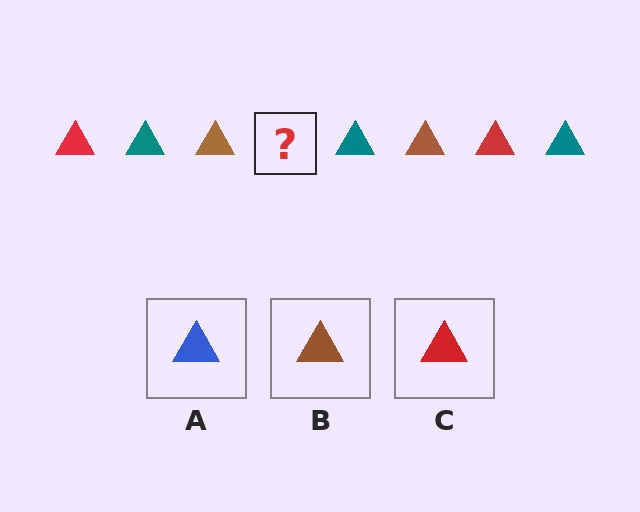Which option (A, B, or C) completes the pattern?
C.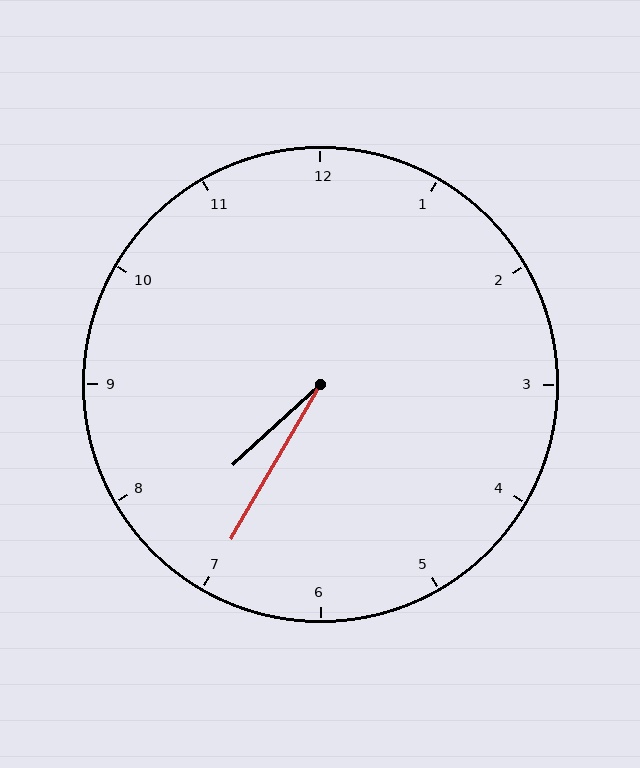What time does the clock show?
7:35.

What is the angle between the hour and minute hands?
Approximately 18 degrees.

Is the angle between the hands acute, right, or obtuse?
It is acute.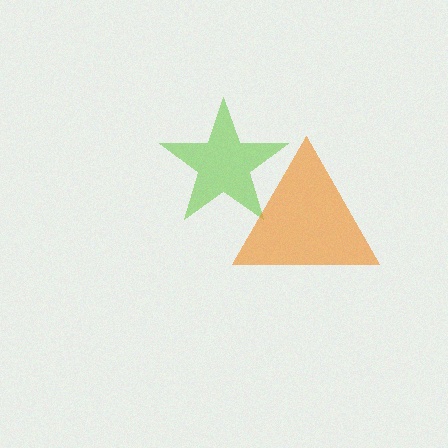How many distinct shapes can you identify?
There are 2 distinct shapes: a lime star, an orange triangle.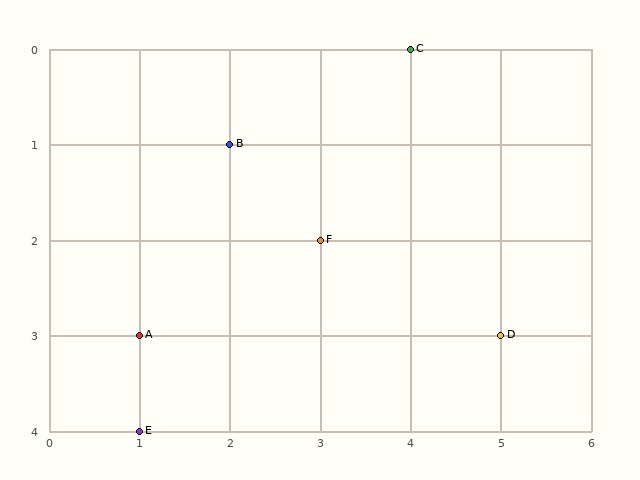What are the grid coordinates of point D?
Point D is at grid coordinates (5, 3).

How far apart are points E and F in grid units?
Points E and F are 2 columns and 2 rows apart (about 2.8 grid units diagonally).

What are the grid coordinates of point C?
Point C is at grid coordinates (4, 0).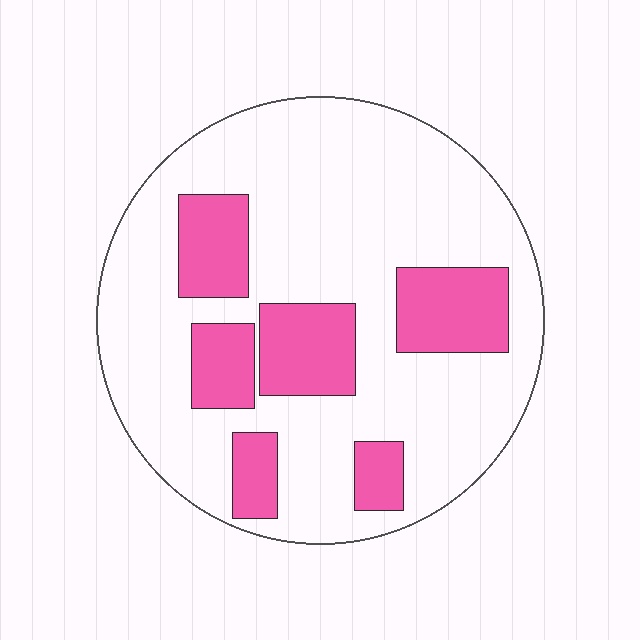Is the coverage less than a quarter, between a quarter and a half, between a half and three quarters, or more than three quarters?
Less than a quarter.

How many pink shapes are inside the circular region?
6.